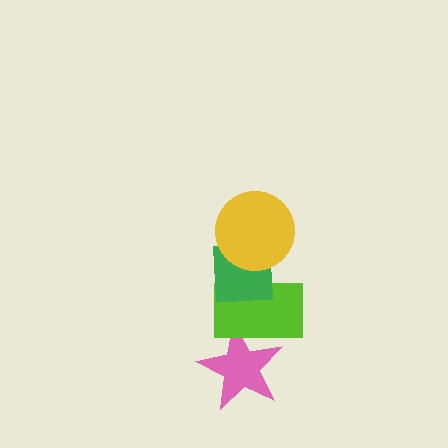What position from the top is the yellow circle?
The yellow circle is 1st from the top.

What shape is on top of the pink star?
The lime rectangle is on top of the pink star.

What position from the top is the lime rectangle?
The lime rectangle is 3rd from the top.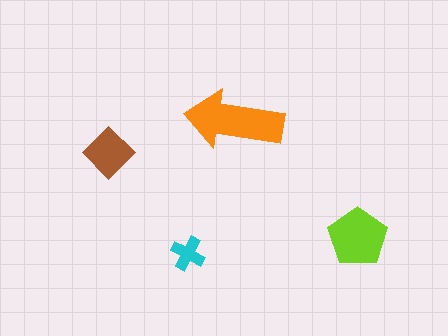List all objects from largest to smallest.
The orange arrow, the lime pentagon, the brown diamond, the cyan cross.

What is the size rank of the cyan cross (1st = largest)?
4th.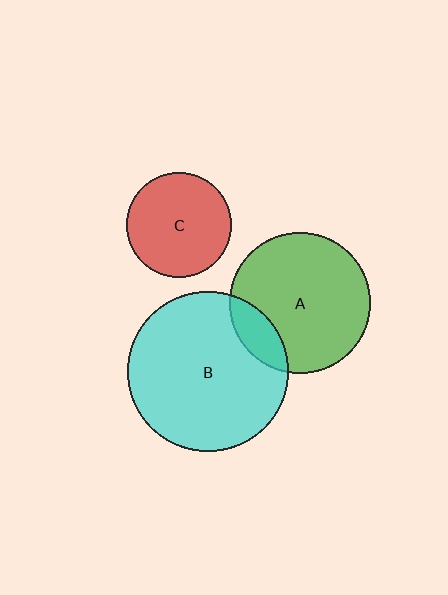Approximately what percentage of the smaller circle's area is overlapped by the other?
Approximately 15%.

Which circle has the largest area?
Circle B (cyan).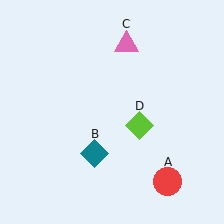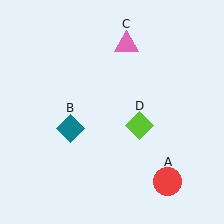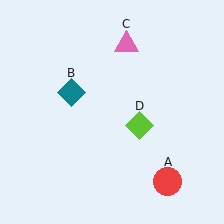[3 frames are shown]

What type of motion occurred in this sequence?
The teal diamond (object B) rotated clockwise around the center of the scene.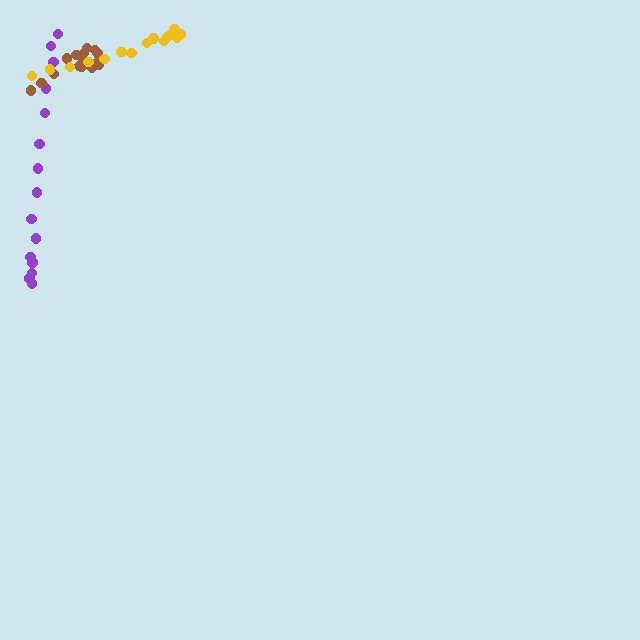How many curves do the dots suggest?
There are 3 distinct paths.